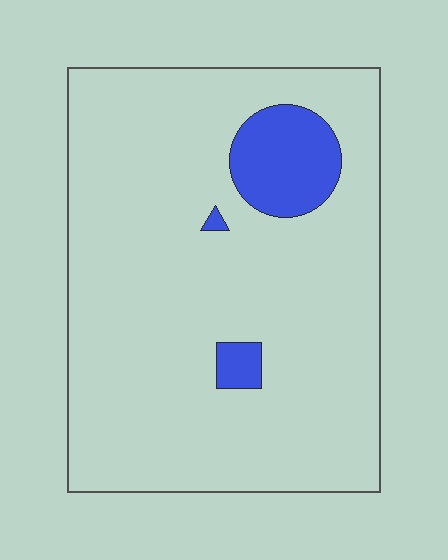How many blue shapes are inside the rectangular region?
3.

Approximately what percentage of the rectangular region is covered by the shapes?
Approximately 10%.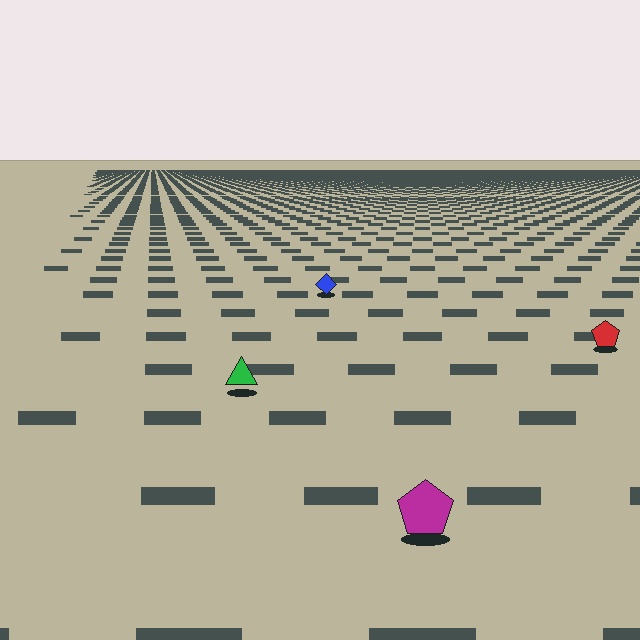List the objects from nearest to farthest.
From nearest to farthest: the magenta pentagon, the green triangle, the red pentagon, the blue diamond.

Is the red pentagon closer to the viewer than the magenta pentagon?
No. The magenta pentagon is closer — you can tell from the texture gradient: the ground texture is coarser near it.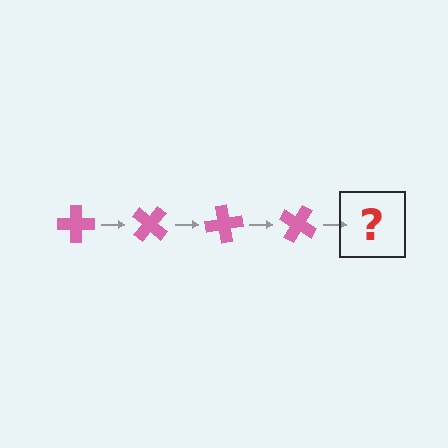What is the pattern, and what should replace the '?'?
The pattern is that the cross rotates 40 degrees each step. The '?' should be a pink cross rotated 160 degrees.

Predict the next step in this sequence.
The next step is a pink cross rotated 160 degrees.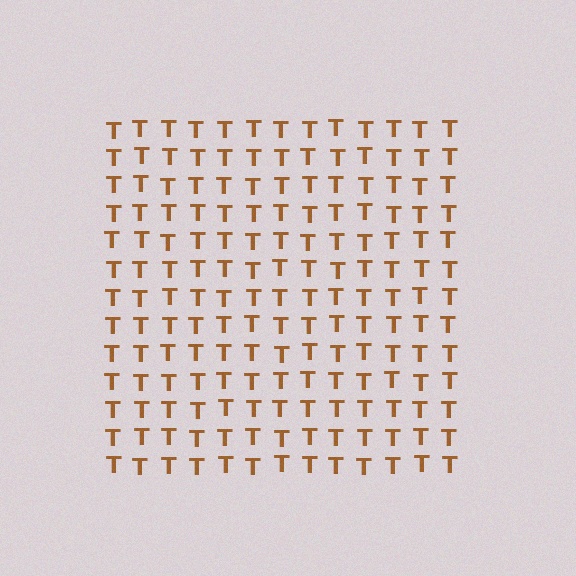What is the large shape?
The large shape is a square.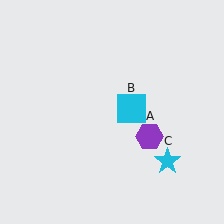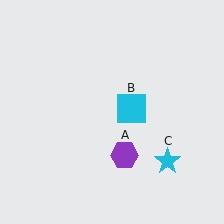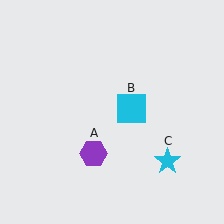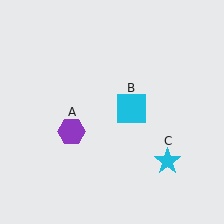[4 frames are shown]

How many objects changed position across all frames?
1 object changed position: purple hexagon (object A).